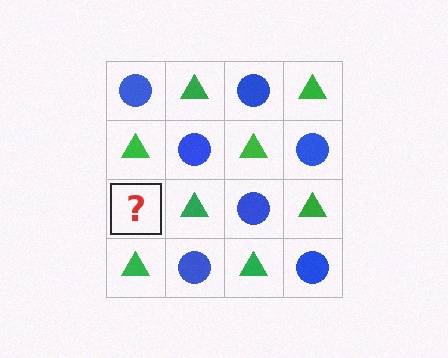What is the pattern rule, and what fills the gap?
The rule is that it alternates blue circle and green triangle in a checkerboard pattern. The gap should be filled with a blue circle.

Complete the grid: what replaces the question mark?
The question mark should be replaced with a blue circle.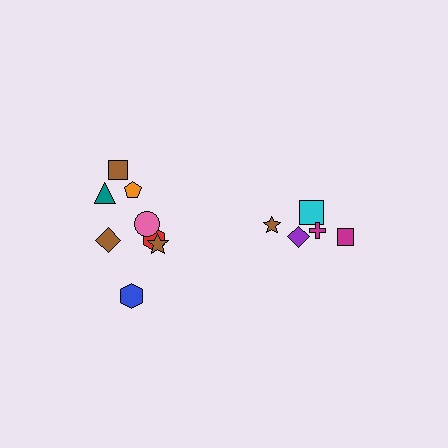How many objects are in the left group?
There are 8 objects.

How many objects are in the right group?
There are 5 objects.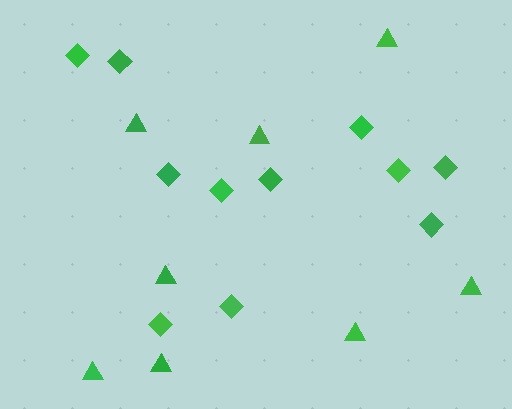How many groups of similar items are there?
There are 2 groups: one group of triangles (8) and one group of diamonds (11).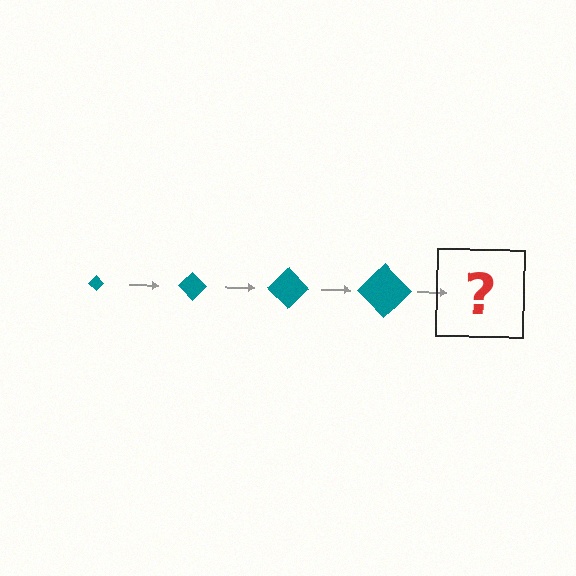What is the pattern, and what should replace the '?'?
The pattern is that the diamond gets progressively larger each step. The '?' should be a teal diamond, larger than the previous one.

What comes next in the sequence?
The next element should be a teal diamond, larger than the previous one.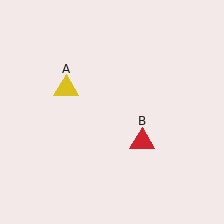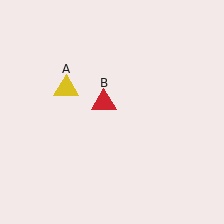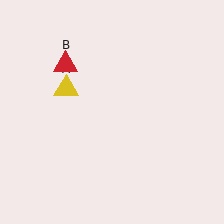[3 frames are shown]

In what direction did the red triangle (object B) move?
The red triangle (object B) moved up and to the left.